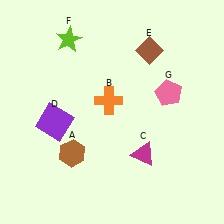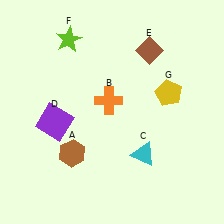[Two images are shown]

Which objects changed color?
C changed from magenta to cyan. G changed from pink to yellow.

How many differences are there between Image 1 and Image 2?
There are 2 differences between the two images.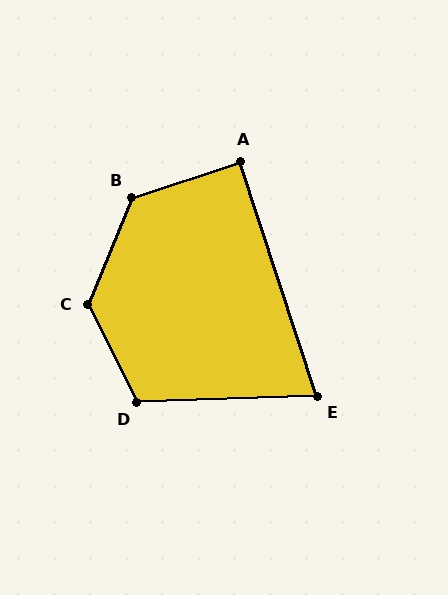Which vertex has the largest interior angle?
C, at approximately 131 degrees.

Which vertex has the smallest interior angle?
E, at approximately 74 degrees.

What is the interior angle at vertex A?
Approximately 90 degrees (approximately right).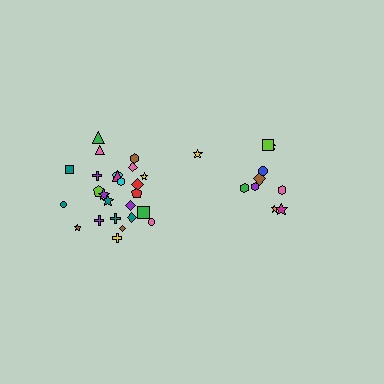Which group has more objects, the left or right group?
The left group.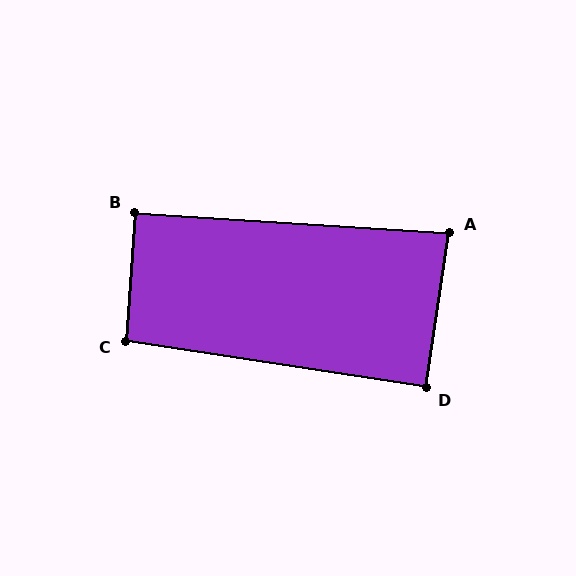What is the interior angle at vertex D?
Approximately 90 degrees (approximately right).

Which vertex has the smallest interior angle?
A, at approximately 85 degrees.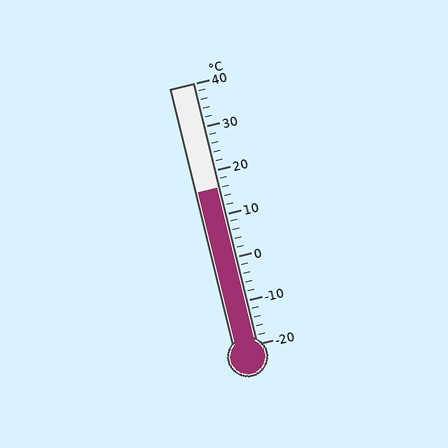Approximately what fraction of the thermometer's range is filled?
The thermometer is filled to approximately 60% of its range.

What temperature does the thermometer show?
The thermometer shows approximately 16°C.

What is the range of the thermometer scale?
The thermometer scale ranges from -20°C to 40°C.